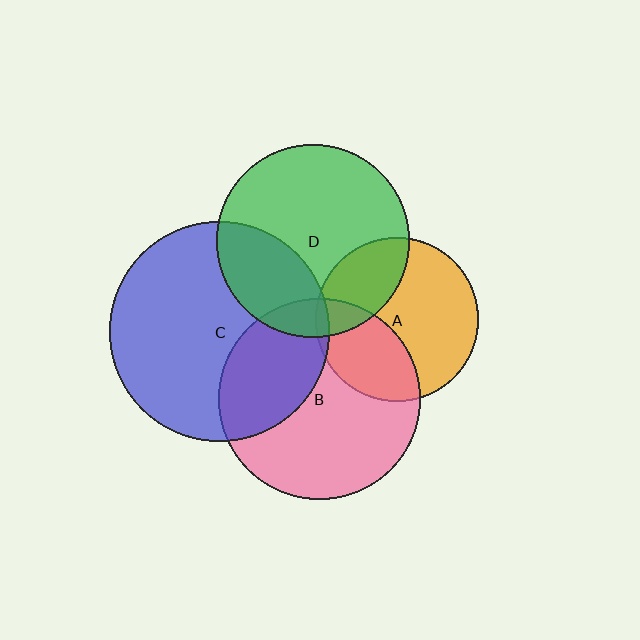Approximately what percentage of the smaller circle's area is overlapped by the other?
Approximately 5%.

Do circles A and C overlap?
Yes.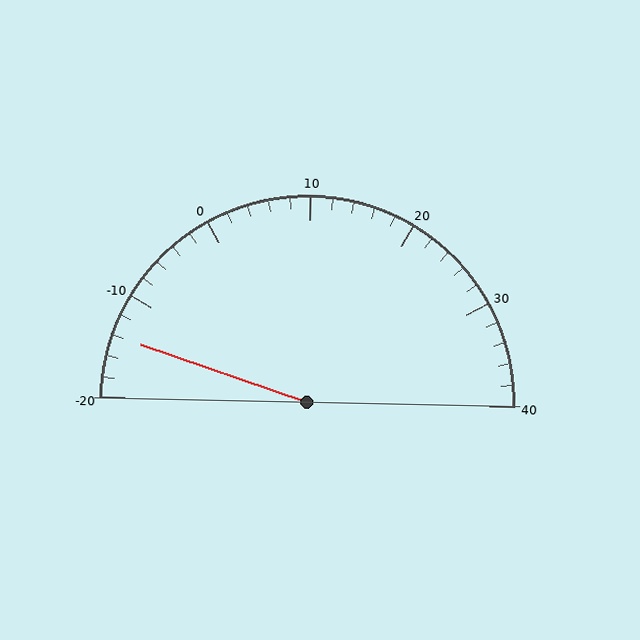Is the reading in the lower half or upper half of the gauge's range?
The reading is in the lower half of the range (-20 to 40).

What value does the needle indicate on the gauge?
The needle indicates approximately -14.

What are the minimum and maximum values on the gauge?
The gauge ranges from -20 to 40.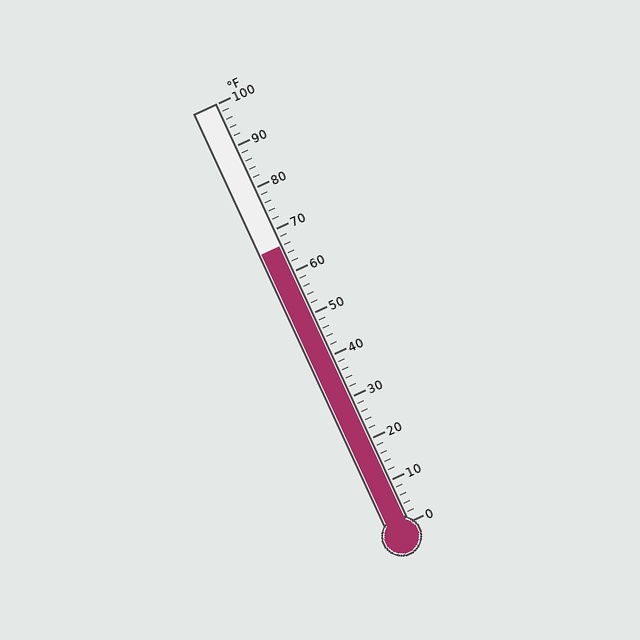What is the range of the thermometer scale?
The thermometer scale ranges from 0°F to 100°F.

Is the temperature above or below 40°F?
The temperature is above 40°F.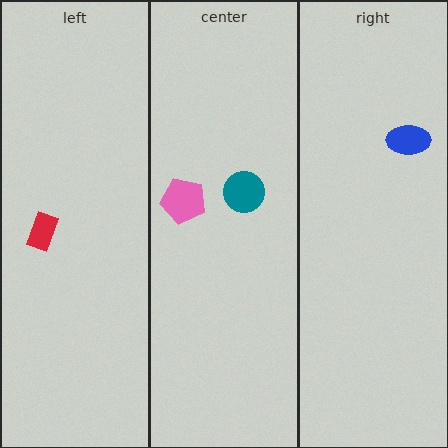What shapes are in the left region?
The red rectangle.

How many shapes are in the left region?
1.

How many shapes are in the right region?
1.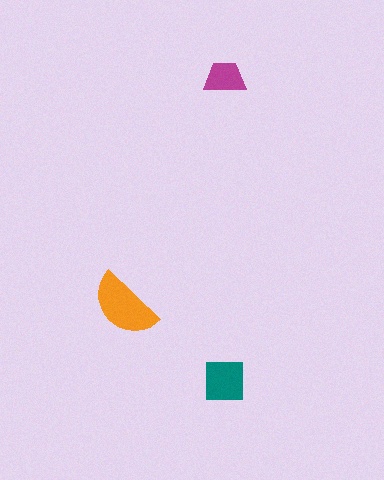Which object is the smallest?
The magenta trapezoid.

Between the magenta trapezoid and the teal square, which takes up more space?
The teal square.